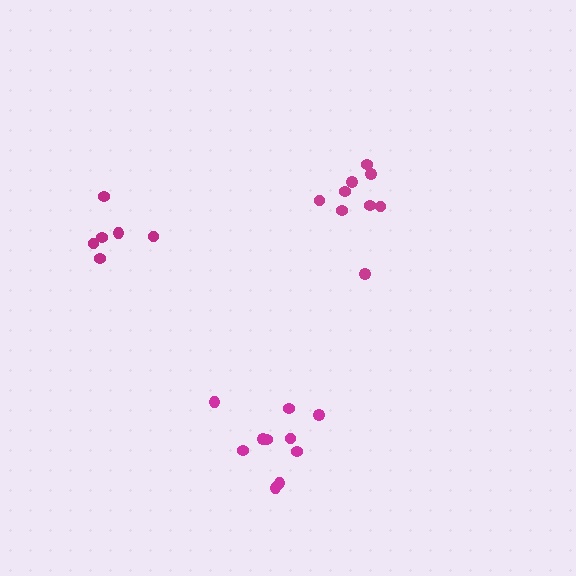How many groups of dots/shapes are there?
There are 3 groups.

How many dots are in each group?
Group 1: 9 dots, Group 2: 10 dots, Group 3: 6 dots (25 total).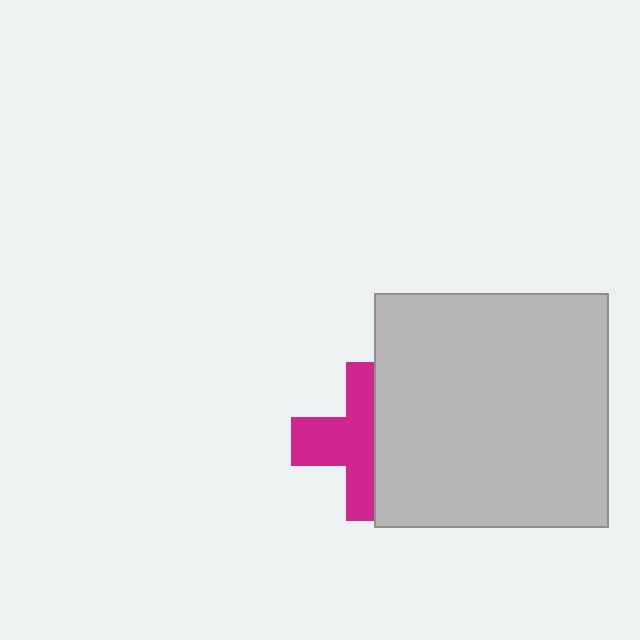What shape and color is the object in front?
The object in front is a light gray square.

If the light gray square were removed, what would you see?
You would see the complete magenta cross.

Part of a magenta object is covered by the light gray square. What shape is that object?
It is a cross.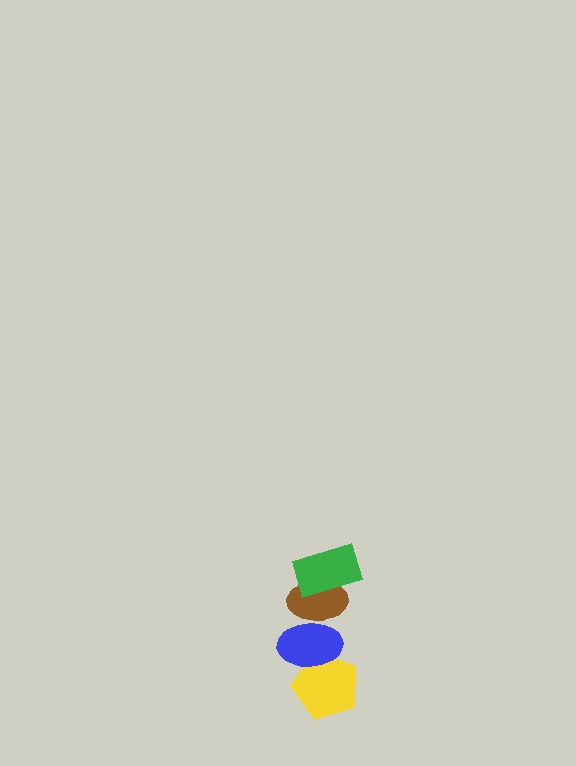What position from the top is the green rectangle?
The green rectangle is 1st from the top.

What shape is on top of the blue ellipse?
The brown ellipse is on top of the blue ellipse.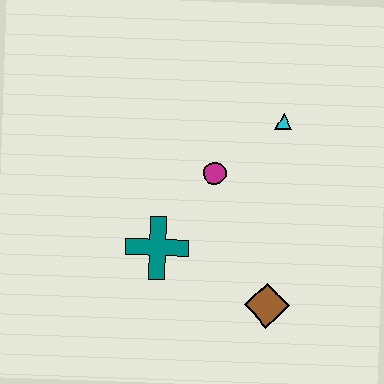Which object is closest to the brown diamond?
The teal cross is closest to the brown diamond.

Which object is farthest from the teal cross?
The cyan triangle is farthest from the teal cross.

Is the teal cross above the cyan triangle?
No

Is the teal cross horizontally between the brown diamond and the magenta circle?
No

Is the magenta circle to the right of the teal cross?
Yes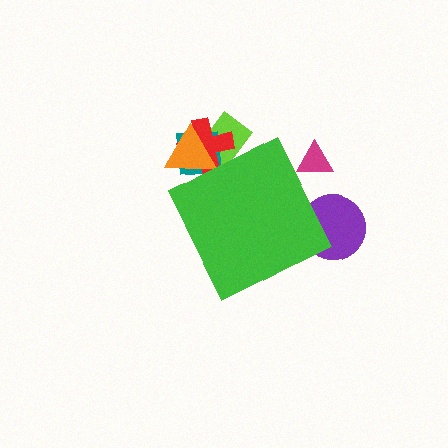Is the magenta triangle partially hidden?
Yes, the magenta triangle is partially hidden behind the green diamond.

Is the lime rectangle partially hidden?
Yes, the lime rectangle is partially hidden behind the green diamond.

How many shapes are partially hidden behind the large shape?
6 shapes are partially hidden.